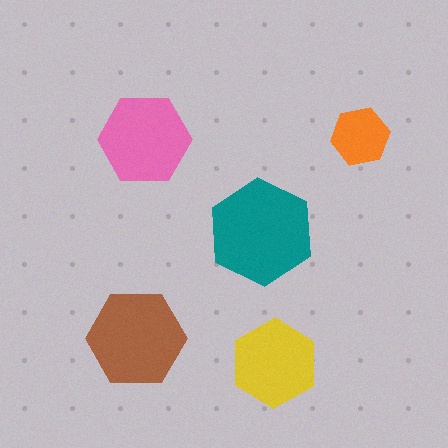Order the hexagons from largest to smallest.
the teal one, the brown one, the pink one, the yellow one, the orange one.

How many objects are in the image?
There are 5 objects in the image.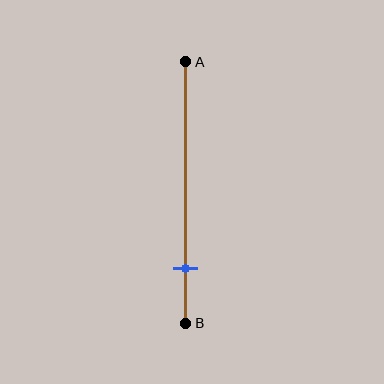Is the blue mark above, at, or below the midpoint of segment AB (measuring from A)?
The blue mark is below the midpoint of segment AB.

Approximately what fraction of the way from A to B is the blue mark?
The blue mark is approximately 80% of the way from A to B.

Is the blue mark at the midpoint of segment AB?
No, the mark is at about 80% from A, not at the 50% midpoint.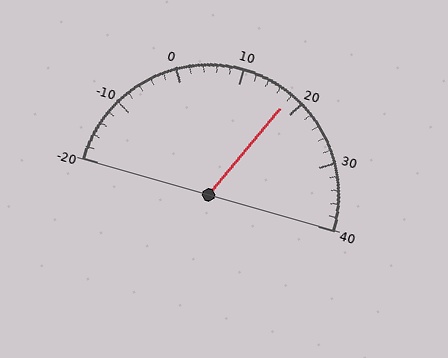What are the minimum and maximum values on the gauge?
The gauge ranges from -20 to 40.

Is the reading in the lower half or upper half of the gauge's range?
The reading is in the upper half of the range (-20 to 40).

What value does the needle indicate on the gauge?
The needle indicates approximately 18.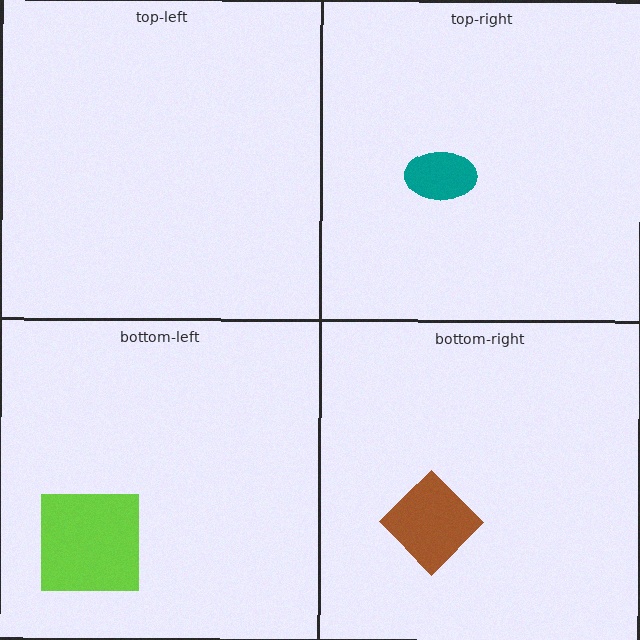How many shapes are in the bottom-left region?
1.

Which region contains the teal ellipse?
The top-right region.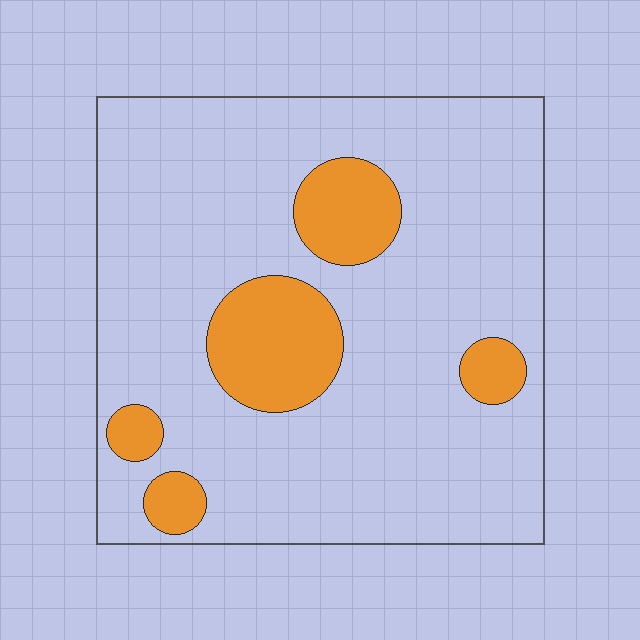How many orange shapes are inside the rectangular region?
5.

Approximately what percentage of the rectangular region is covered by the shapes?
Approximately 15%.